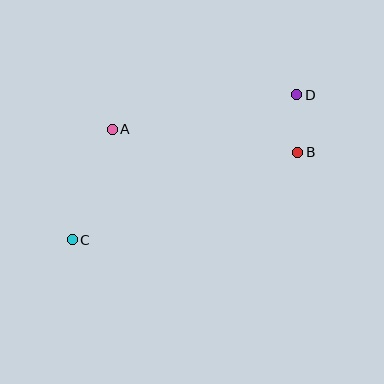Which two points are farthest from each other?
Points C and D are farthest from each other.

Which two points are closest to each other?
Points B and D are closest to each other.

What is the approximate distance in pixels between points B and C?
The distance between B and C is approximately 242 pixels.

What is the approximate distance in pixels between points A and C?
The distance between A and C is approximately 118 pixels.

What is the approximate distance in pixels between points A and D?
The distance between A and D is approximately 188 pixels.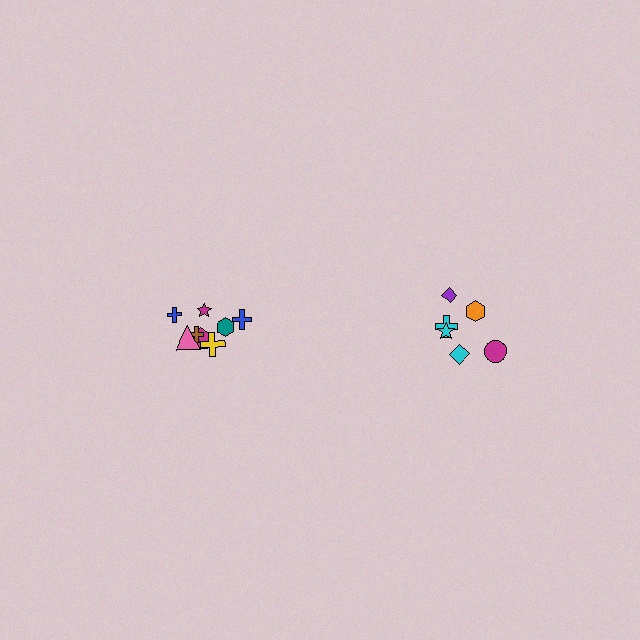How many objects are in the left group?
There are 8 objects.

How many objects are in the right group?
There are 6 objects.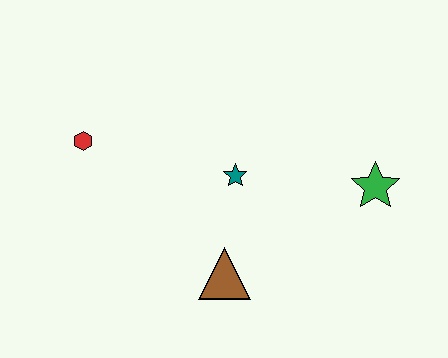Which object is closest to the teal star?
The brown triangle is closest to the teal star.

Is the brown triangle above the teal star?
No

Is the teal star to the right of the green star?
No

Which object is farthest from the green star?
The red hexagon is farthest from the green star.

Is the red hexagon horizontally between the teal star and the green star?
No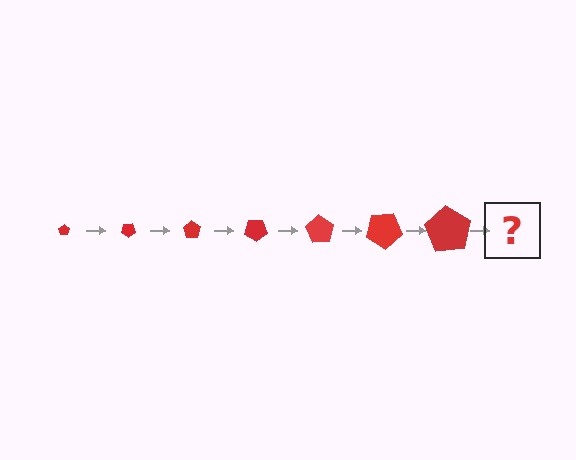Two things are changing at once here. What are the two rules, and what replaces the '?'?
The two rules are that the pentagon grows larger each step and it rotates 35 degrees each step. The '?' should be a pentagon, larger than the previous one and rotated 245 degrees from the start.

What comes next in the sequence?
The next element should be a pentagon, larger than the previous one and rotated 245 degrees from the start.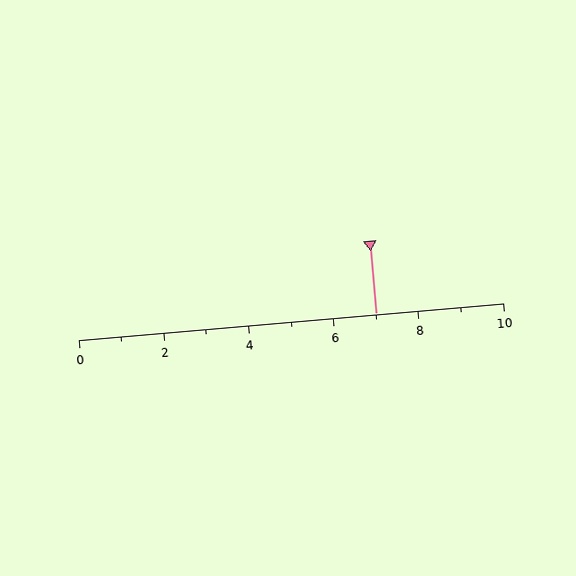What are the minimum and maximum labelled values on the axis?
The axis runs from 0 to 10.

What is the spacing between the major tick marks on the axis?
The major ticks are spaced 2 apart.